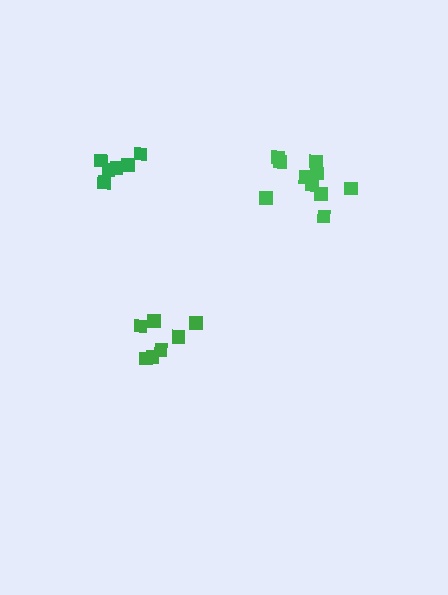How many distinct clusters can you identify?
There are 3 distinct clusters.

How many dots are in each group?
Group 1: 7 dots, Group 2: 11 dots, Group 3: 6 dots (24 total).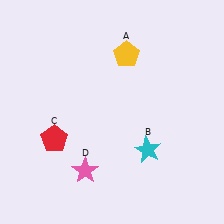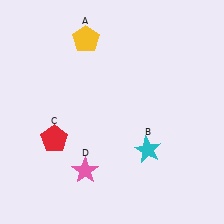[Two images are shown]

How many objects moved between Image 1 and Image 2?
1 object moved between the two images.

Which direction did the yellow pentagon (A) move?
The yellow pentagon (A) moved left.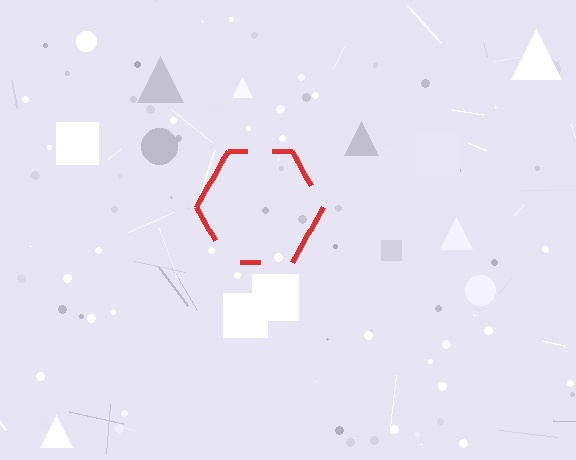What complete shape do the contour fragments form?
The contour fragments form a hexagon.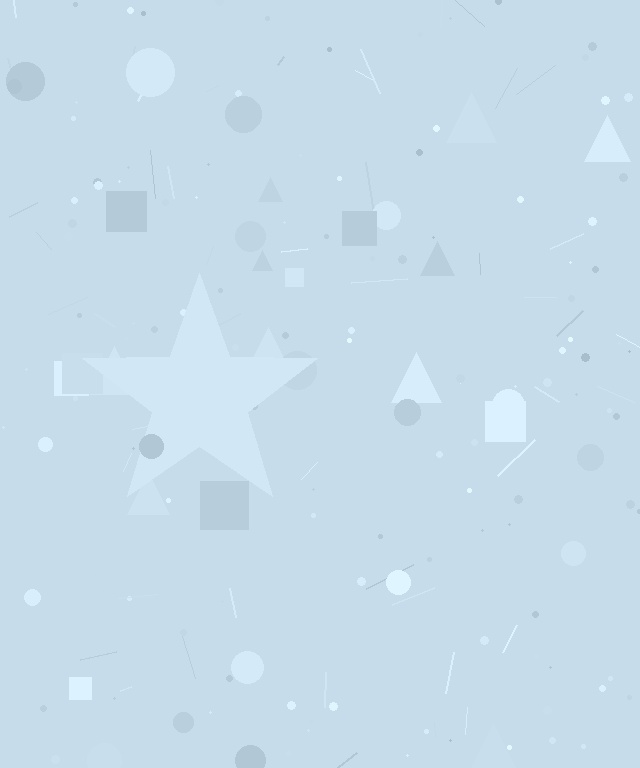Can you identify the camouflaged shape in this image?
The camouflaged shape is a star.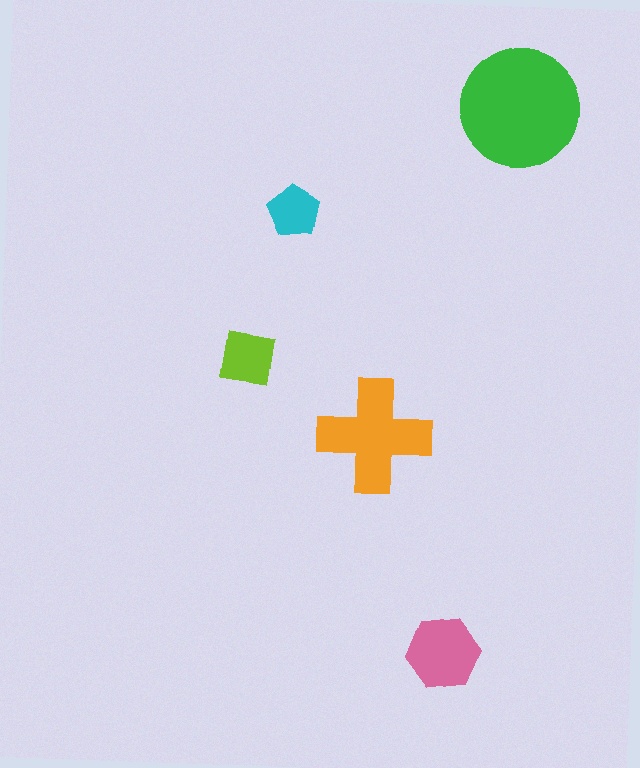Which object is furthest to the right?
The green circle is rightmost.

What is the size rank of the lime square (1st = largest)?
4th.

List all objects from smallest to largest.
The cyan pentagon, the lime square, the pink hexagon, the orange cross, the green circle.